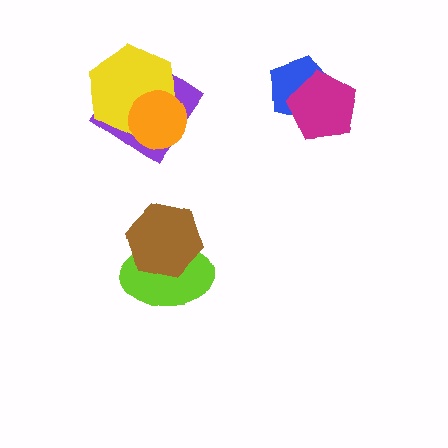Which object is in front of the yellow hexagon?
The orange circle is in front of the yellow hexagon.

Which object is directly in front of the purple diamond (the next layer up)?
The yellow hexagon is directly in front of the purple diamond.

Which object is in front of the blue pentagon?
The magenta pentagon is in front of the blue pentagon.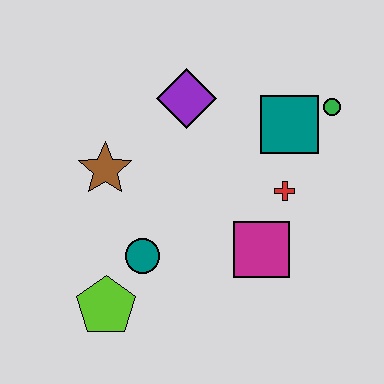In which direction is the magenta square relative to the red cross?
The magenta square is below the red cross.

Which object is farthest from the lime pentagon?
The green circle is farthest from the lime pentagon.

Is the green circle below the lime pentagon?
No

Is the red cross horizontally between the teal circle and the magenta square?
No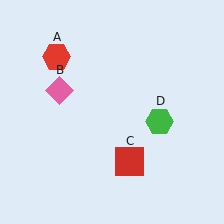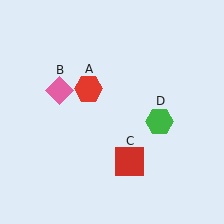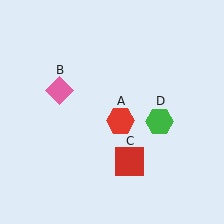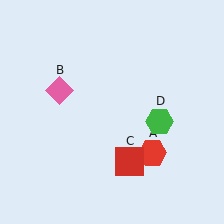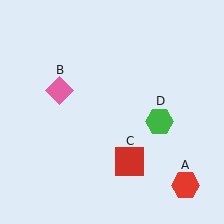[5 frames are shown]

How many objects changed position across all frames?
1 object changed position: red hexagon (object A).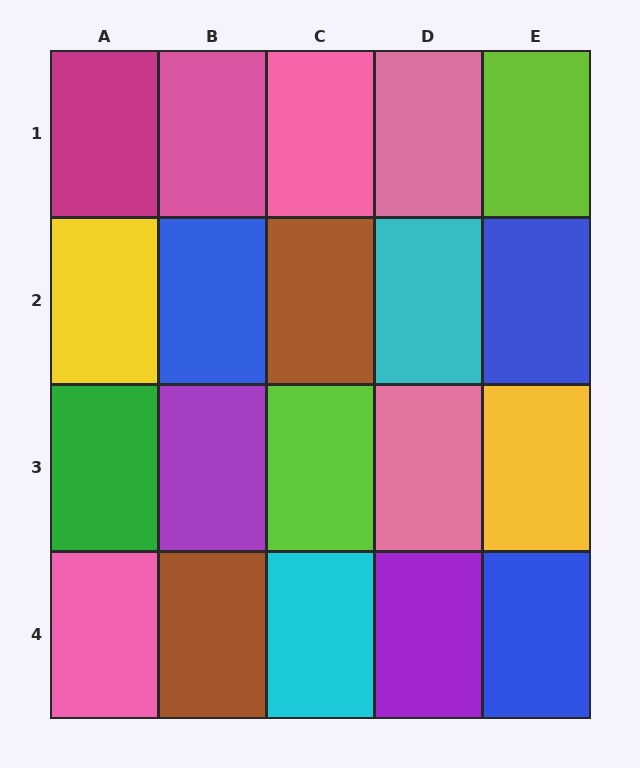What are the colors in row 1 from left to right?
Magenta, pink, pink, pink, lime.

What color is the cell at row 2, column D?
Cyan.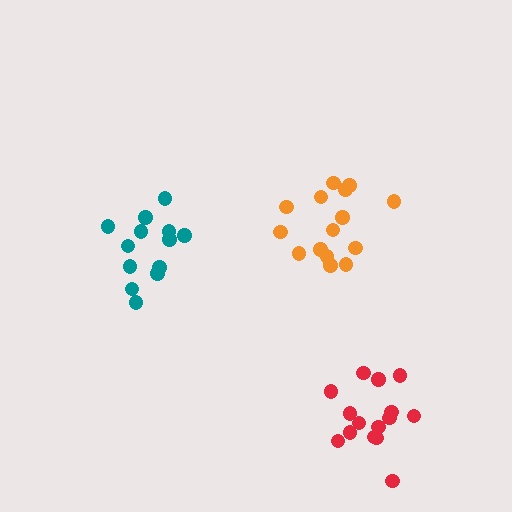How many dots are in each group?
Group 1: 13 dots, Group 2: 15 dots, Group 3: 15 dots (43 total).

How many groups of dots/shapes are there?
There are 3 groups.